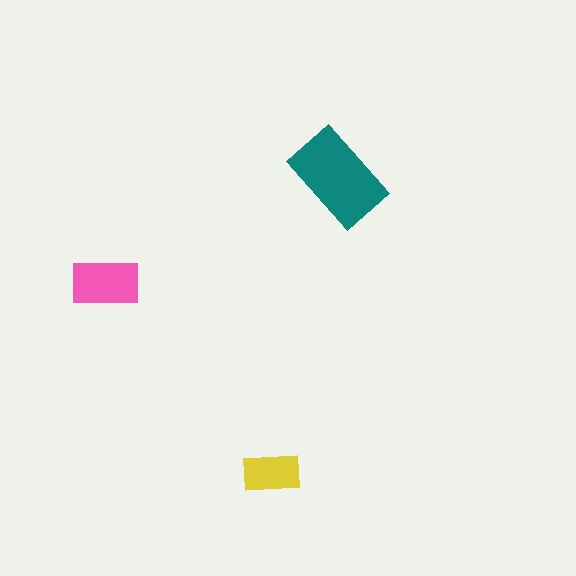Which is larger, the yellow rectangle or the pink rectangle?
The pink one.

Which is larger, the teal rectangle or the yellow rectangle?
The teal one.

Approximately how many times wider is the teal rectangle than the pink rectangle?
About 1.5 times wider.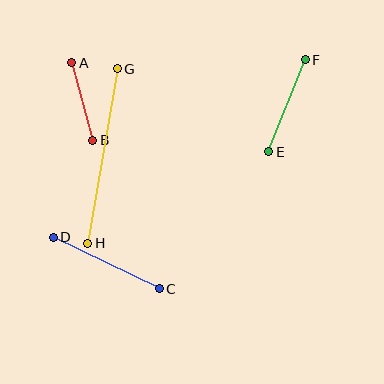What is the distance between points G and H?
The distance is approximately 177 pixels.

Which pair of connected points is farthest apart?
Points G and H are farthest apart.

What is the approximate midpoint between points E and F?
The midpoint is at approximately (287, 106) pixels.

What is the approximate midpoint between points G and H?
The midpoint is at approximately (102, 156) pixels.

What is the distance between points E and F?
The distance is approximately 99 pixels.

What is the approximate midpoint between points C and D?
The midpoint is at approximately (106, 263) pixels.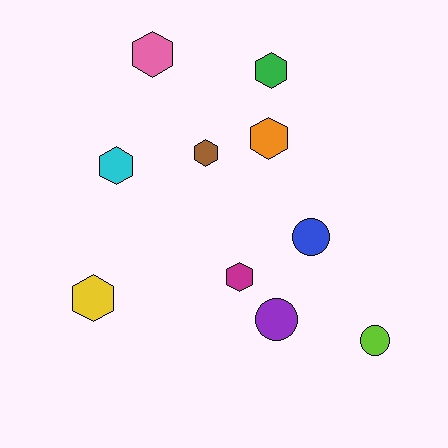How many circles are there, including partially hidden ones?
There are 3 circles.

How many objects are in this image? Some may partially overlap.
There are 10 objects.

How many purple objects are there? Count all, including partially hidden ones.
There is 1 purple object.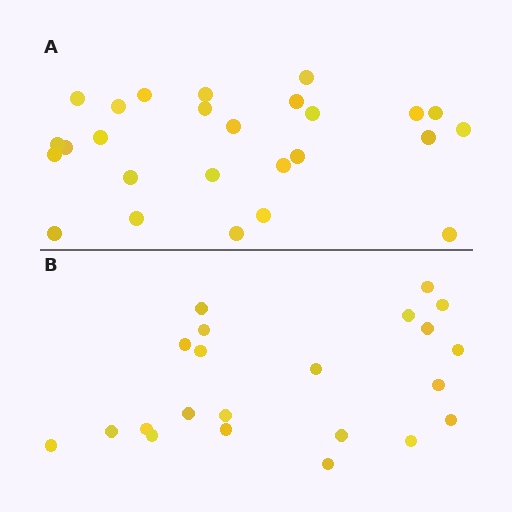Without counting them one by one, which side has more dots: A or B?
Region A (the top region) has more dots.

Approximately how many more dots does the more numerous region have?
Region A has about 4 more dots than region B.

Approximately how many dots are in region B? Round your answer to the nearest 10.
About 20 dots. (The exact count is 22, which rounds to 20.)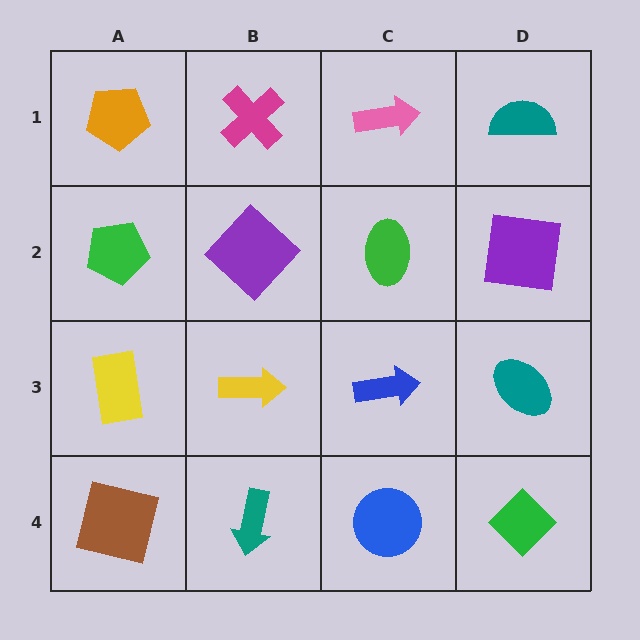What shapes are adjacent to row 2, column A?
An orange pentagon (row 1, column A), a yellow rectangle (row 3, column A), a purple diamond (row 2, column B).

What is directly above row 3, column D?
A purple square.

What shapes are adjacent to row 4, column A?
A yellow rectangle (row 3, column A), a teal arrow (row 4, column B).